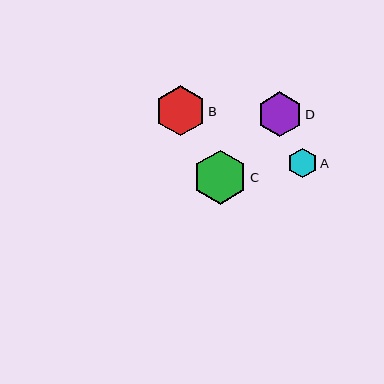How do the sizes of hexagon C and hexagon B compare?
Hexagon C and hexagon B are approximately the same size.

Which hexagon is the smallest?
Hexagon A is the smallest with a size of approximately 30 pixels.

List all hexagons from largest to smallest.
From largest to smallest: C, B, D, A.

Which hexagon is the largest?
Hexagon C is the largest with a size of approximately 54 pixels.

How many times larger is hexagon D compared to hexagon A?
Hexagon D is approximately 1.5 times the size of hexagon A.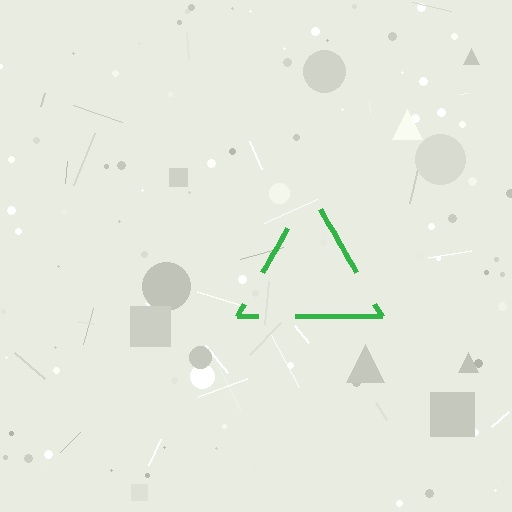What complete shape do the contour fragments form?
The contour fragments form a triangle.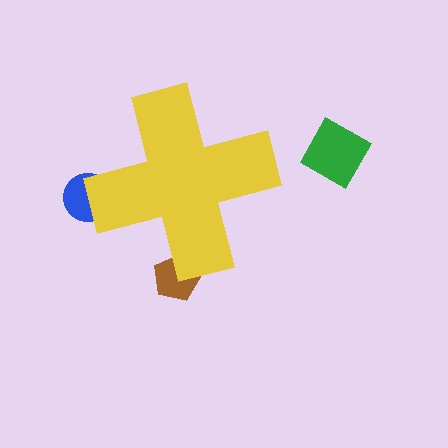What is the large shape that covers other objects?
A yellow cross.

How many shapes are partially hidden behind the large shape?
2 shapes are partially hidden.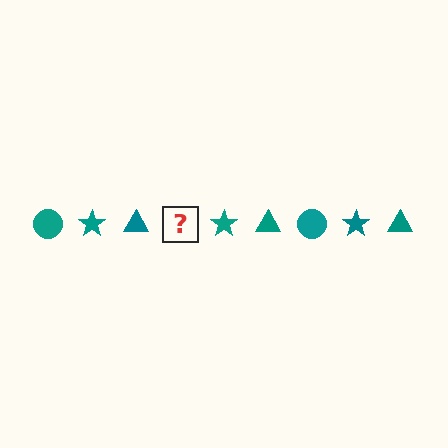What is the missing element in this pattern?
The missing element is a teal circle.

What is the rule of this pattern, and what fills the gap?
The rule is that the pattern cycles through circle, star, triangle shapes in teal. The gap should be filled with a teal circle.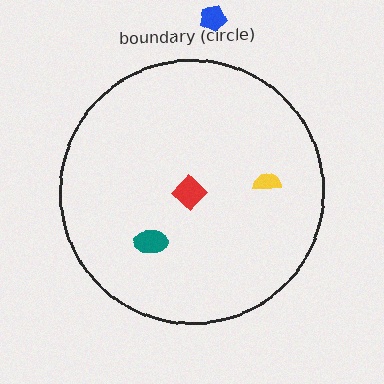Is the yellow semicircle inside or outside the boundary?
Inside.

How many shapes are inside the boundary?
3 inside, 1 outside.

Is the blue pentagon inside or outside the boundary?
Outside.